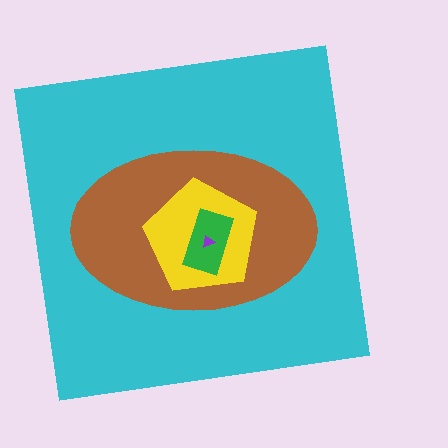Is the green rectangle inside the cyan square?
Yes.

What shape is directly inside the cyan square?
The brown ellipse.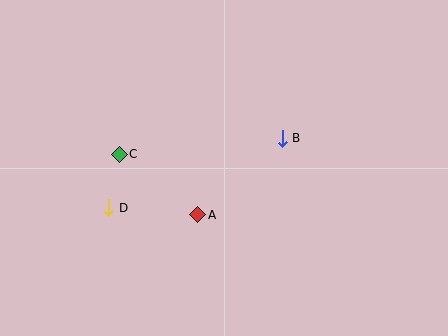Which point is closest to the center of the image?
Point A at (198, 215) is closest to the center.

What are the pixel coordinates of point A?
Point A is at (198, 215).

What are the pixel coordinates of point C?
Point C is at (119, 154).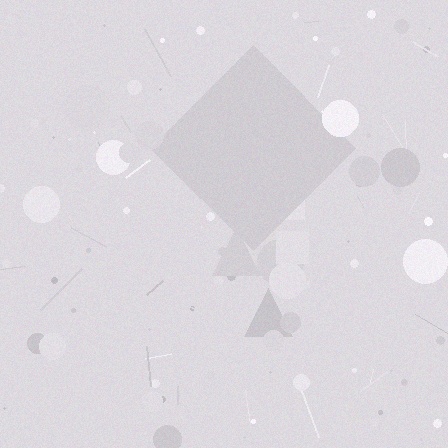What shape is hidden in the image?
A diamond is hidden in the image.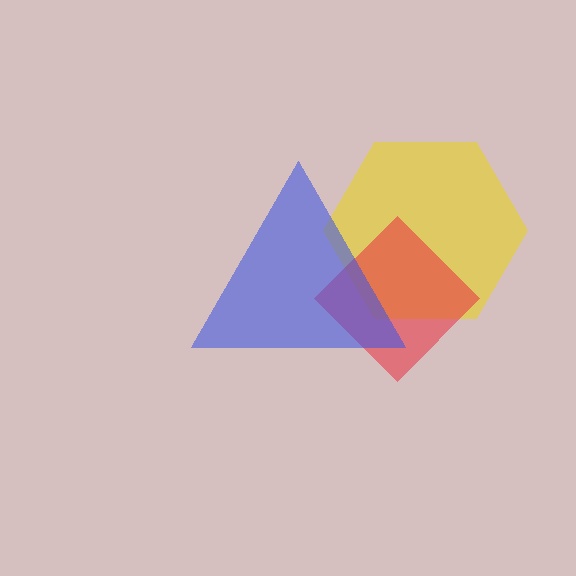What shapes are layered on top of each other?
The layered shapes are: a yellow hexagon, a red diamond, a blue triangle.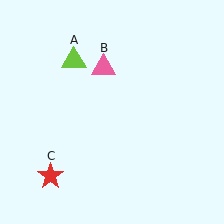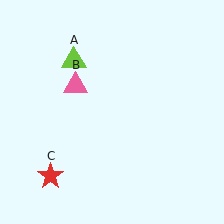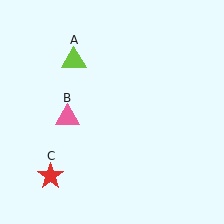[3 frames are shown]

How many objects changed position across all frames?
1 object changed position: pink triangle (object B).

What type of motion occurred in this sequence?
The pink triangle (object B) rotated counterclockwise around the center of the scene.